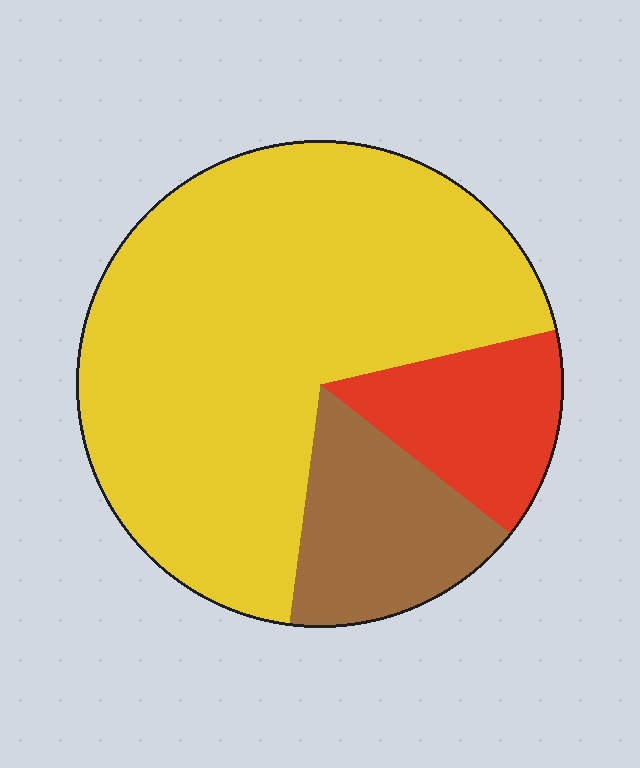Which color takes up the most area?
Yellow, at roughly 70%.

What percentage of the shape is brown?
Brown takes up less than a sixth of the shape.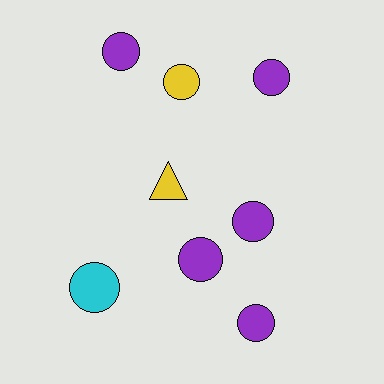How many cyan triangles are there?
There are no cyan triangles.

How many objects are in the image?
There are 8 objects.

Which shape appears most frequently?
Circle, with 7 objects.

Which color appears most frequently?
Purple, with 5 objects.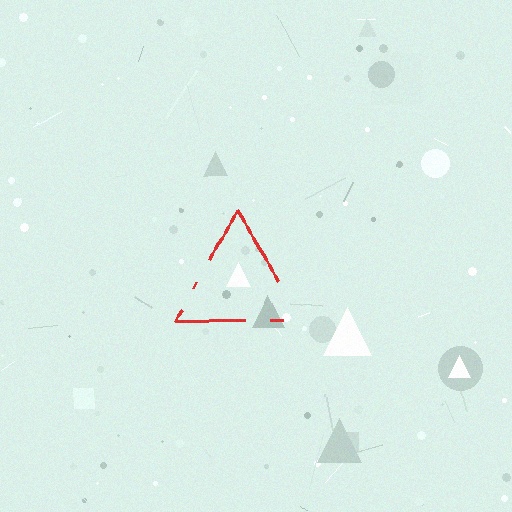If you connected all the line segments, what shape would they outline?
They would outline a triangle.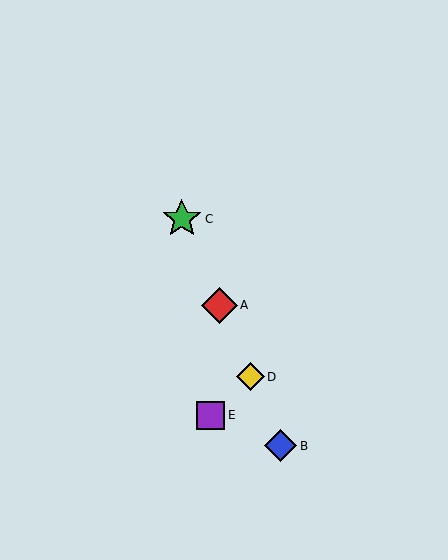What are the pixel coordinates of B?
Object B is at (281, 446).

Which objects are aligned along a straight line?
Objects A, B, C, D are aligned along a straight line.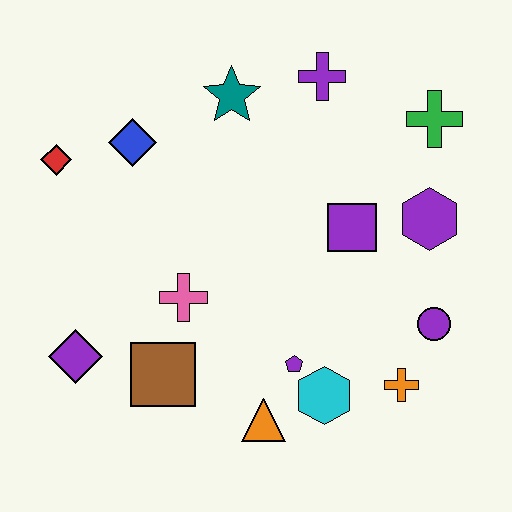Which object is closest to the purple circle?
The orange cross is closest to the purple circle.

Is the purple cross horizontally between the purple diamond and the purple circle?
Yes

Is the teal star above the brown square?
Yes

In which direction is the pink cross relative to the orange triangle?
The pink cross is above the orange triangle.